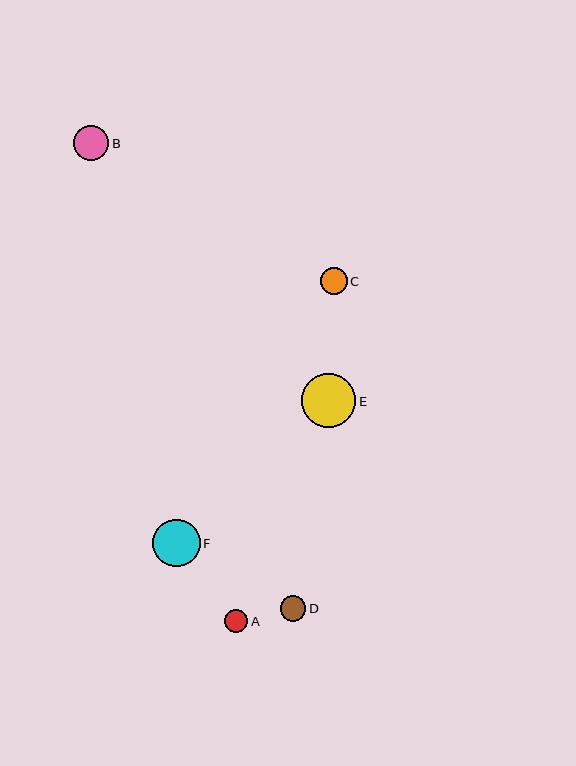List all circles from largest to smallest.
From largest to smallest: E, F, B, C, D, A.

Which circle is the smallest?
Circle A is the smallest with a size of approximately 24 pixels.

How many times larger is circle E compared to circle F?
Circle E is approximately 1.1 times the size of circle F.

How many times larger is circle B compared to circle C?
Circle B is approximately 1.3 times the size of circle C.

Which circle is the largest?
Circle E is the largest with a size of approximately 54 pixels.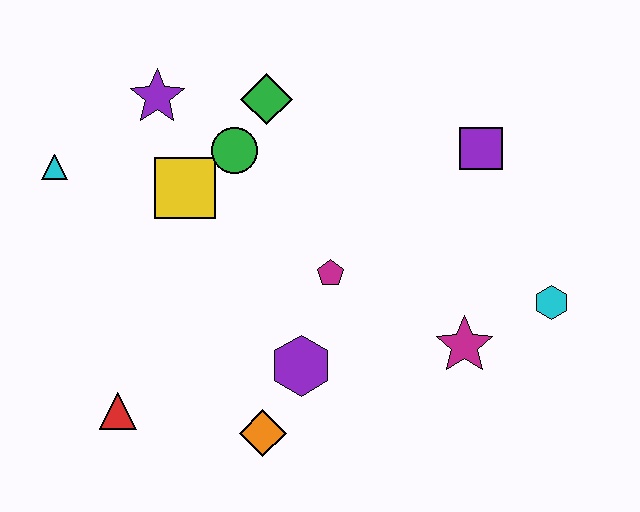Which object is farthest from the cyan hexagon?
The cyan triangle is farthest from the cyan hexagon.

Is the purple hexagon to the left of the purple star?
No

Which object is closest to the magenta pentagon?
The purple hexagon is closest to the magenta pentagon.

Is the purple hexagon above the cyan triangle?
No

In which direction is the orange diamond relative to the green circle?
The orange diamond is below the green circle.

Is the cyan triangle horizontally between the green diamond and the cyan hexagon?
No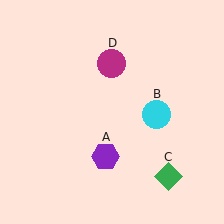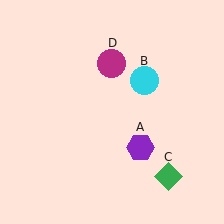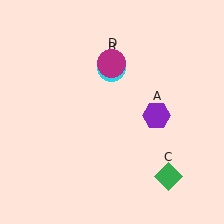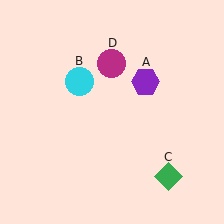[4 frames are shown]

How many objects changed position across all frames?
2 objects changed position: purple hexagon (object A), cyan circle (object B).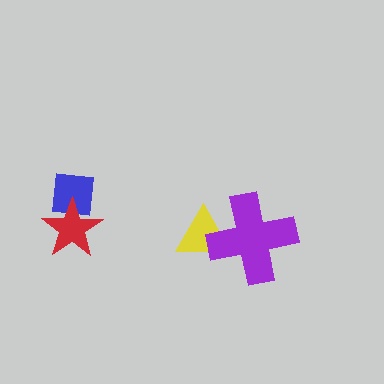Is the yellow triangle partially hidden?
Yes, it is partially covered by another shape.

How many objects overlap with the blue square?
1 object overlaps with the blue square.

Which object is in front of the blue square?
The red star is in front of the blue square.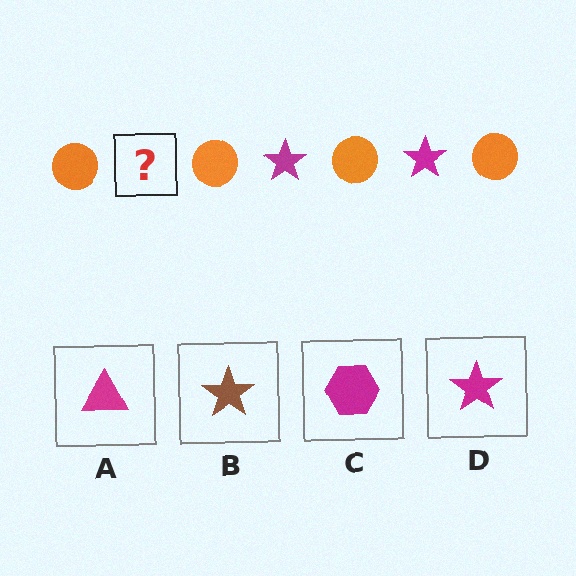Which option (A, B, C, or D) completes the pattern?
D.